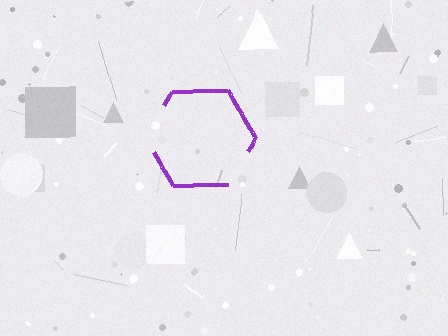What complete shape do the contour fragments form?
The contour fragments form a hexagon.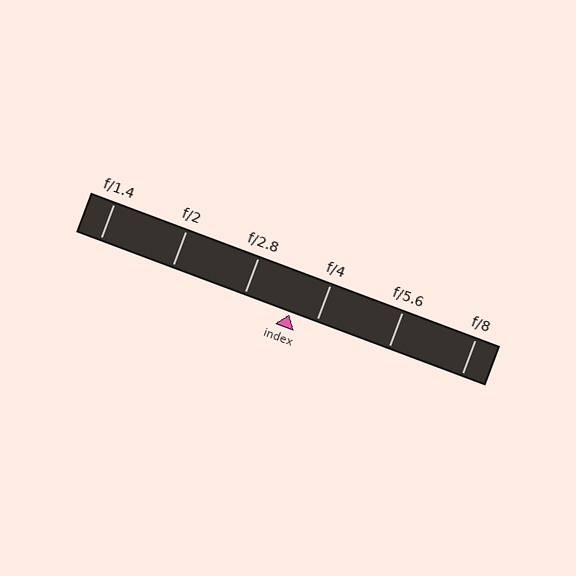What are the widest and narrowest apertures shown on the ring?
The widest aperture shown is f/1.4 and the narrowest is f/8.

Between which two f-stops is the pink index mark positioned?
The index mark is between f/2.8 and f/4.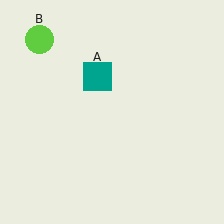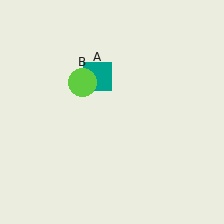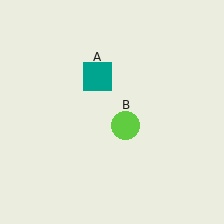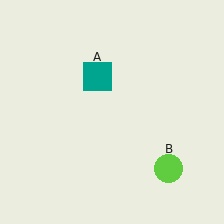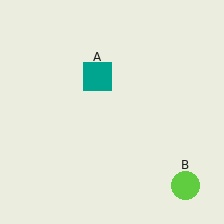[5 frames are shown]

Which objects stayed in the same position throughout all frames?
Teal square (object A) remained stationary.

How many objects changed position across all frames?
1 object changed position: lime circle (object B).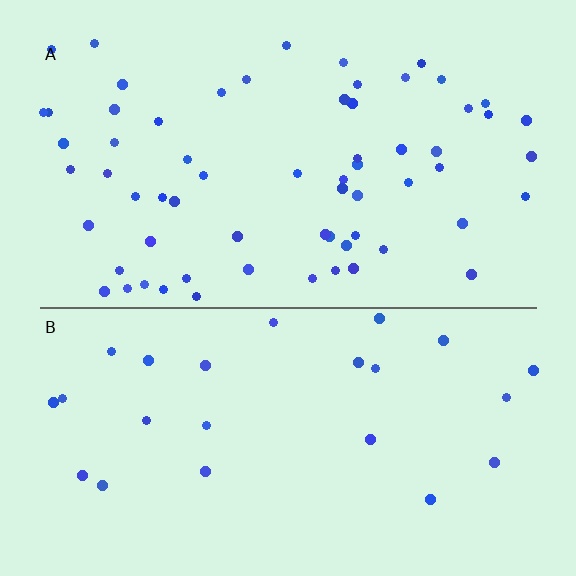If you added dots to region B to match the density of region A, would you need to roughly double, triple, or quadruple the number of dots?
Approximately triple.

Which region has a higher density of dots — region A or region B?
A (the top).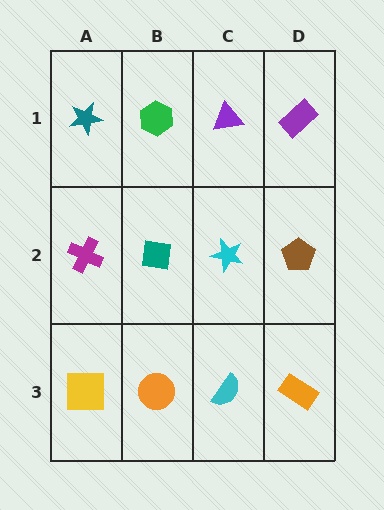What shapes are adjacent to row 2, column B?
A green hexagon (row 1, column B), an orange circle (row 3, column B), a magenta cross (row 2, column A), a cyan star (row 2, column C).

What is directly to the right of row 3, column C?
An orange rectangle.